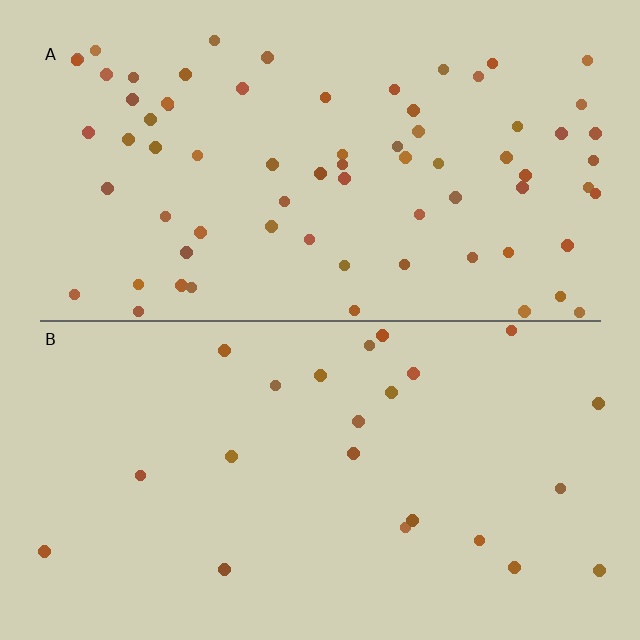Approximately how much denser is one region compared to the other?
Approximately 3.1× — region A over region B.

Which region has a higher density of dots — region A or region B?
A (the top).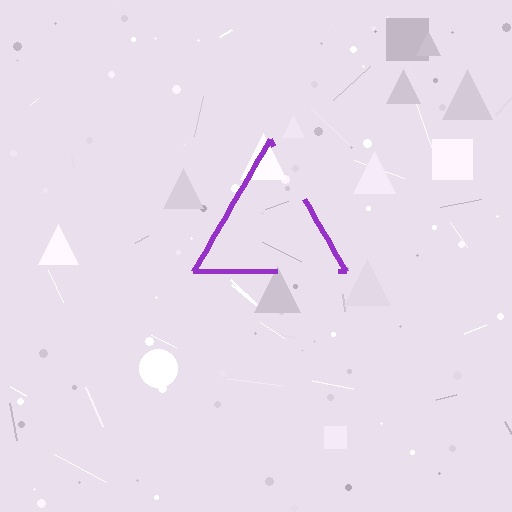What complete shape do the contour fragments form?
The contour fragments form a triangle.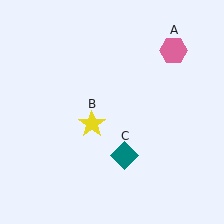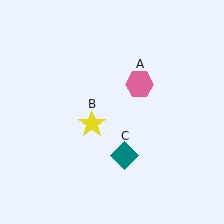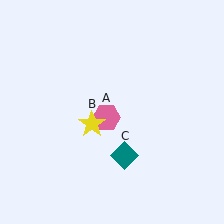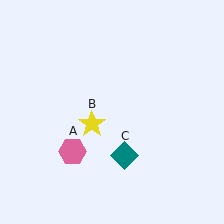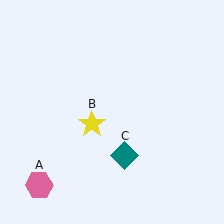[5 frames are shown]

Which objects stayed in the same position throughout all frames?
Yellow star (object B) and teal diamond (object C) remained stationary.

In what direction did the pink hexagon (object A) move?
The pink hexagon (object A) moved down and to the left.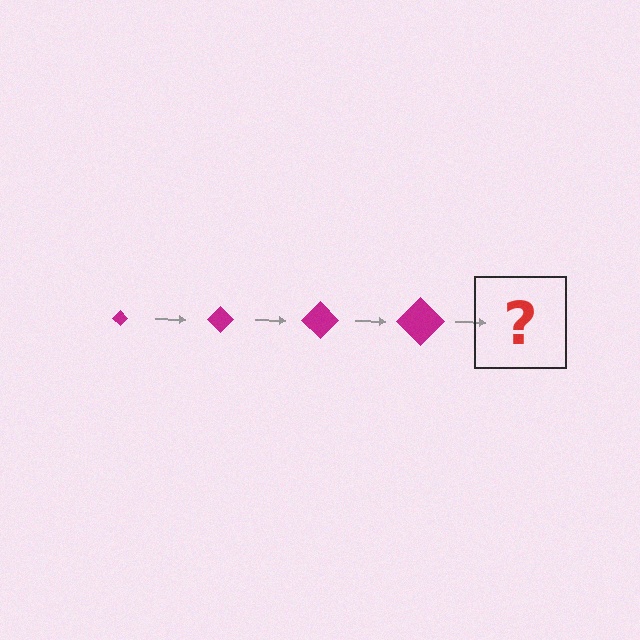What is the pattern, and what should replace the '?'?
The pattern is that the diamond gets progressively larger each step. The '?' should be a magenta diamond, larger than the previous one.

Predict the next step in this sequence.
The next step is a magenta diamond, larger than the previous one.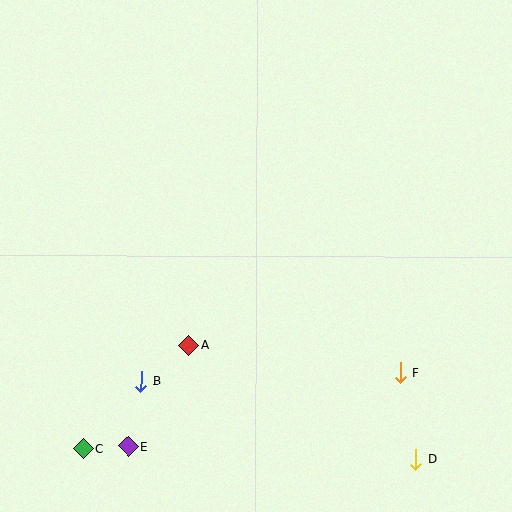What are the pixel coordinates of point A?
Point A is at (188, 345).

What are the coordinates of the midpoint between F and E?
The midpoint between F and E is at (264, 409).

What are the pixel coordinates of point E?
Point E is at (128, 446).